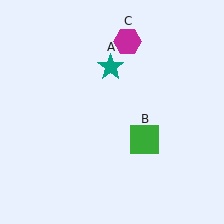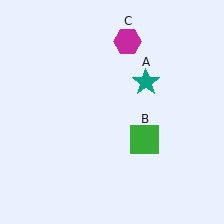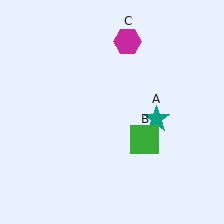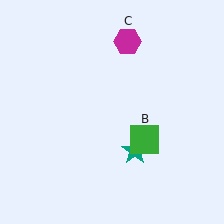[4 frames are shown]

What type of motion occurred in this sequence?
The teal star (object A) rotated clockwise around the center of the scene.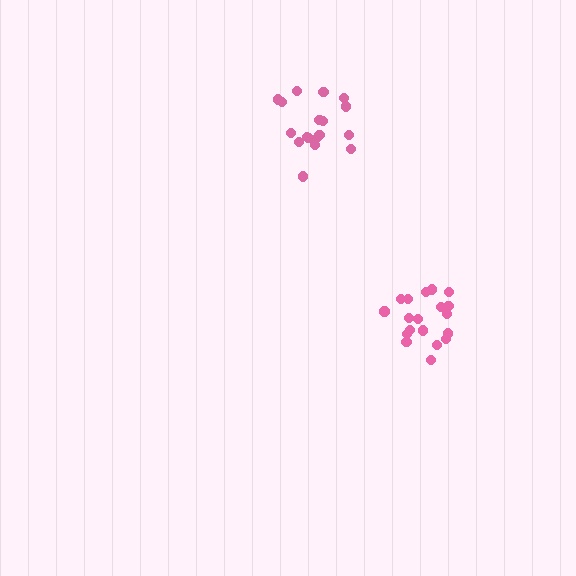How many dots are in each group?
Group 1: 19 dots, Group 2: 18 dots (37 total).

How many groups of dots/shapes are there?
There are 2 groups.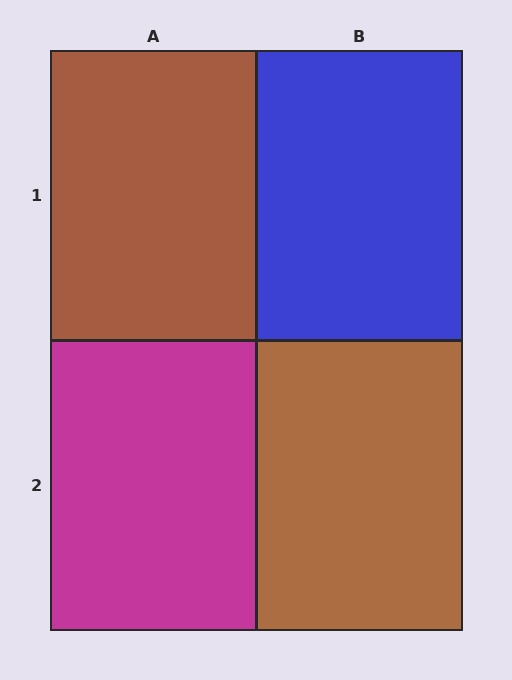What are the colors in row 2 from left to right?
Magenta, brown.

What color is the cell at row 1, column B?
Blue.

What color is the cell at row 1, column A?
Brown.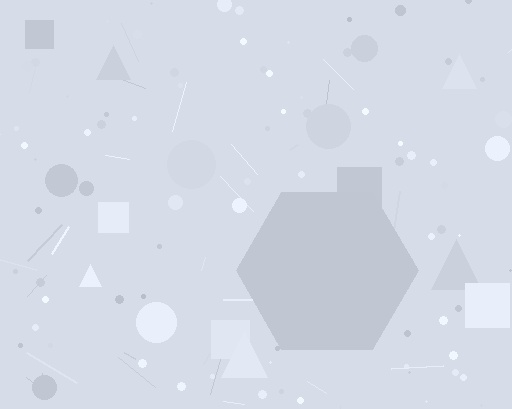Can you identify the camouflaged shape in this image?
The camouflaged shape is a hexagon.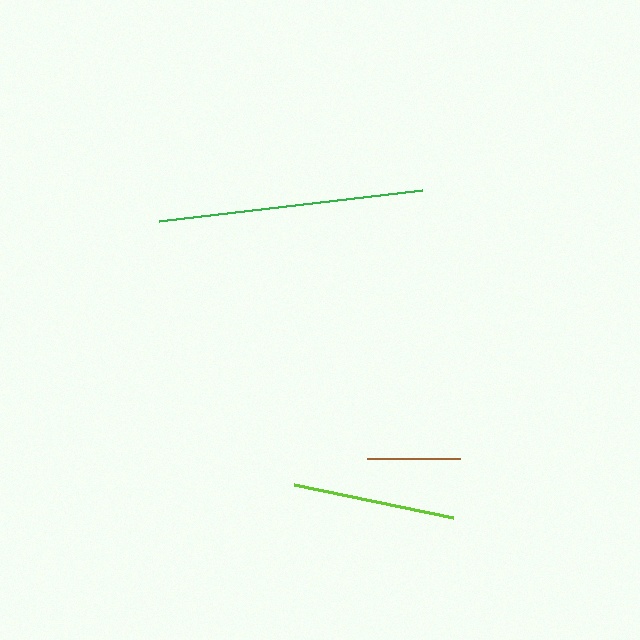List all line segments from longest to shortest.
From longest to shortest: green, lime, brown.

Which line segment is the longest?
The green line is the longest at approximately 265 pixels.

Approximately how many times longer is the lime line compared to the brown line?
The lime line is approximately 1.7 times the length of the brown line.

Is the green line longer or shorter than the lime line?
The green line is longer than the lime line.